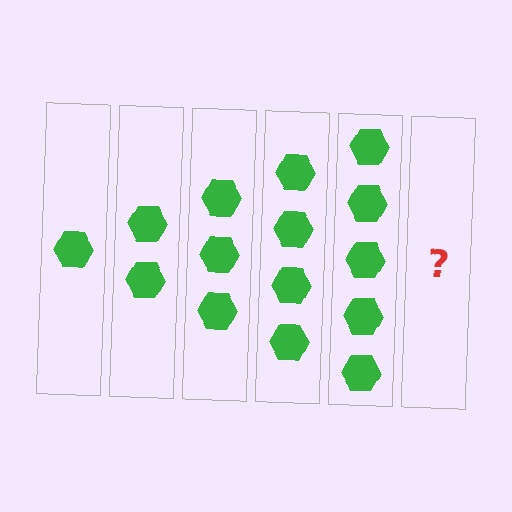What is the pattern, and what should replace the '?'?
The pattern is that each step adds one more hexagon. The '?' should be 6 hexagons.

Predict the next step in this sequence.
The next step is 6 hexagons.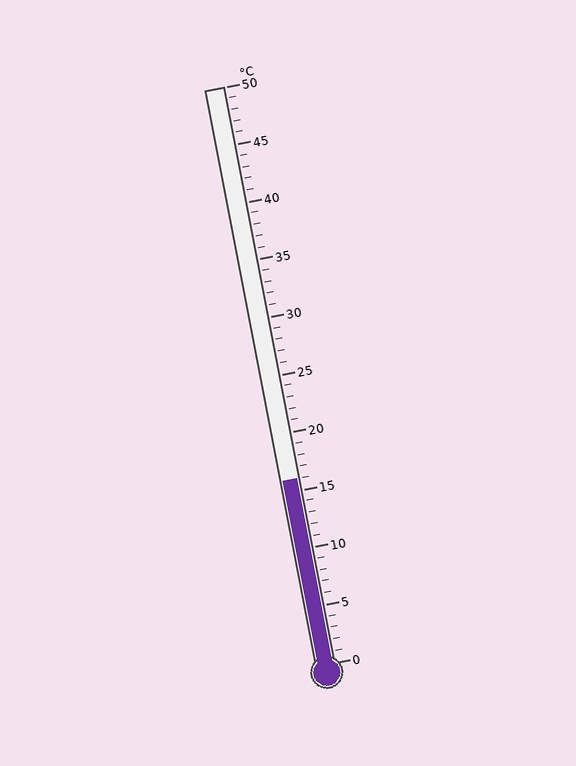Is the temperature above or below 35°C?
The temperature is below 35°C.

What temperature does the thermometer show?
The thermometer shows approximately 16°C.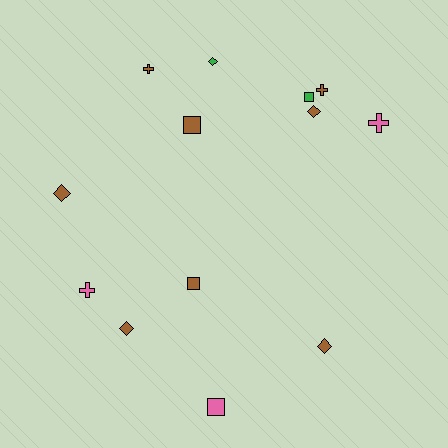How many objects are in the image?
There are 13 objects.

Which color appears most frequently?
Brown, with 8 objects.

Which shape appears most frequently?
Diamond, with 5 objects.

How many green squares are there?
There is 1 green square.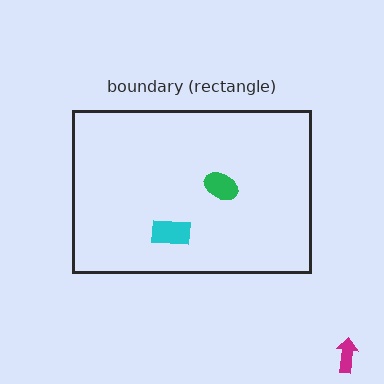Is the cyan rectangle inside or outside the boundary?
Inside.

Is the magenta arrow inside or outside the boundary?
Outside.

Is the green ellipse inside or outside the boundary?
Inside.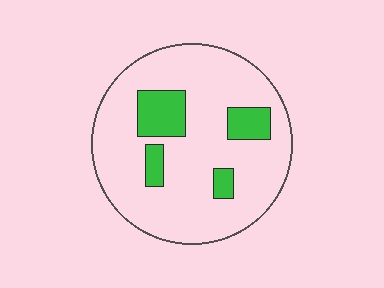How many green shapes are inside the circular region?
4.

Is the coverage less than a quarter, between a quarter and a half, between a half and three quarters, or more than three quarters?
Less than a quarter.